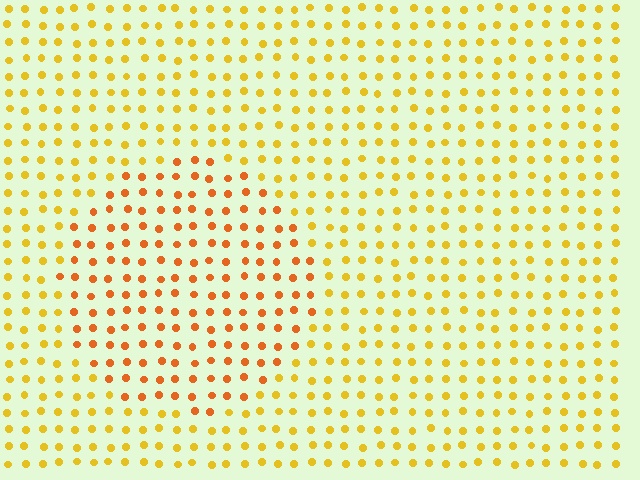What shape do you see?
I see a circle.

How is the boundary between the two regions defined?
The boundary is defined purely by a slight shift in hue (about 28 degrees). Spacing, size, and orientation are identical on both sides.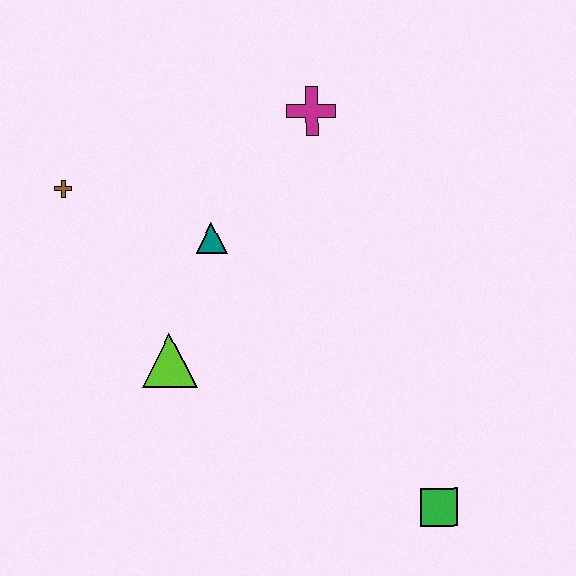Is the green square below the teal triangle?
Yes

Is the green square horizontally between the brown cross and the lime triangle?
No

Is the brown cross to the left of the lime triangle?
Yes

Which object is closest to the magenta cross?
The teal triangle is closest to the magenta cross.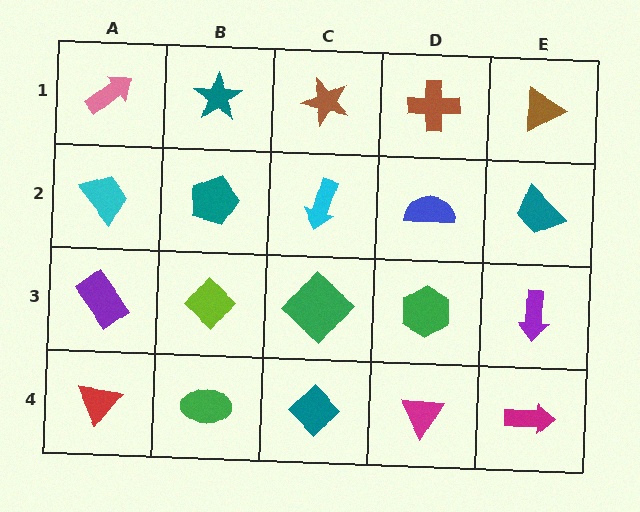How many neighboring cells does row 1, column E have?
2.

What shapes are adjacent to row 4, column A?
A purple rectangle (row 3, column A), a green ellipse (row 4, column B).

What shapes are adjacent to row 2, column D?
A brown cross (row 1, column D), a green hexagon (row 3, column D), a cyan arrow (row 2, column C), a teal trapezoid (row 2, column E).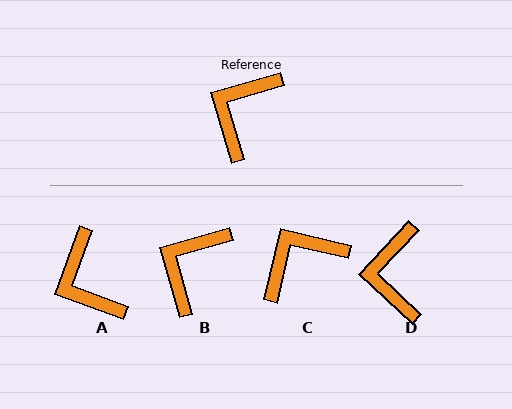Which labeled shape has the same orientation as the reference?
B.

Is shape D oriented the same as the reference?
No, it is off by about 31 degrees.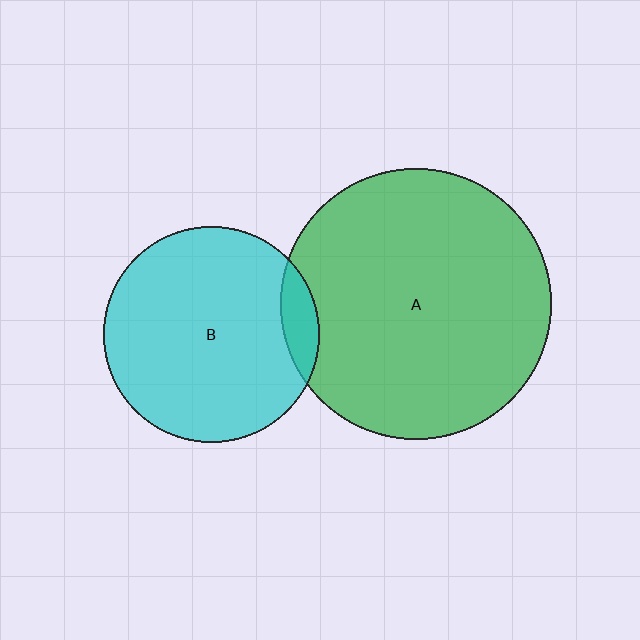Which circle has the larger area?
Circle A (green).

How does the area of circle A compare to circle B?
Approximately 1.6 times.